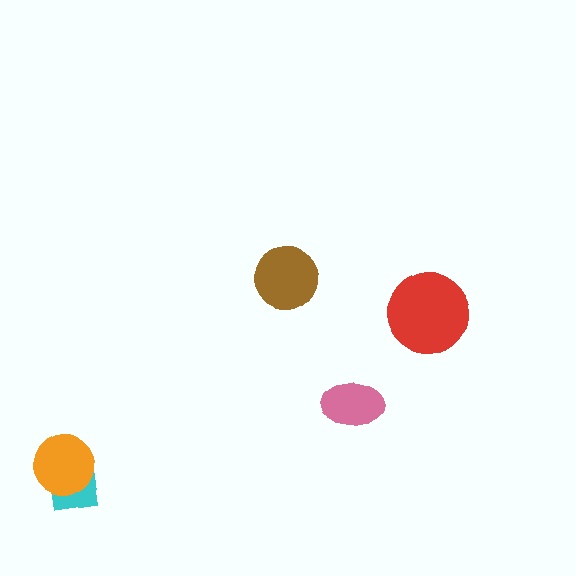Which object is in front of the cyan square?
The orange circle is in front of the cyan square.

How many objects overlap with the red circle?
0 objects overlap with the red circle.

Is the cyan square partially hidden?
Yes, it is partially covered by another shape.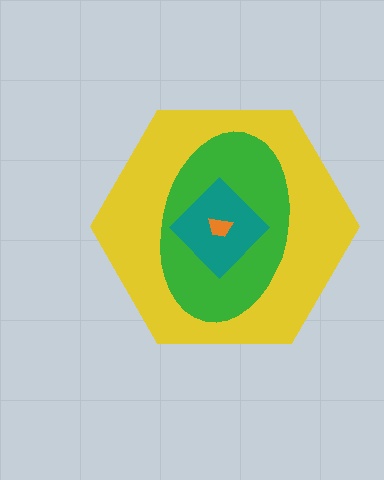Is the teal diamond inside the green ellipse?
Yes.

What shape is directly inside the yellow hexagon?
The green ellipse.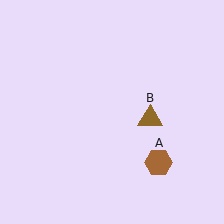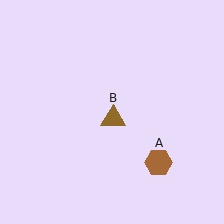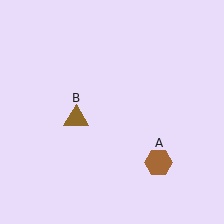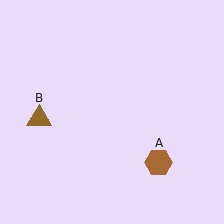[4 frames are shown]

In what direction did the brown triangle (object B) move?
The brown triangle (object B) moved left.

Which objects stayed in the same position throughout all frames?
Brown hexagon (object A) remained stationary.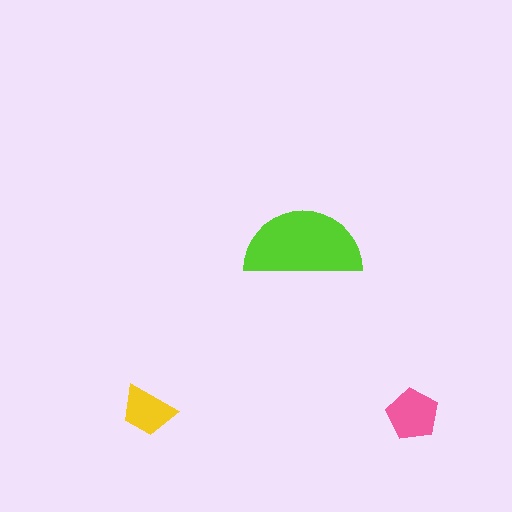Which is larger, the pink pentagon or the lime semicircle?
The lime semicircle.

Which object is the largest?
The lime semicircle.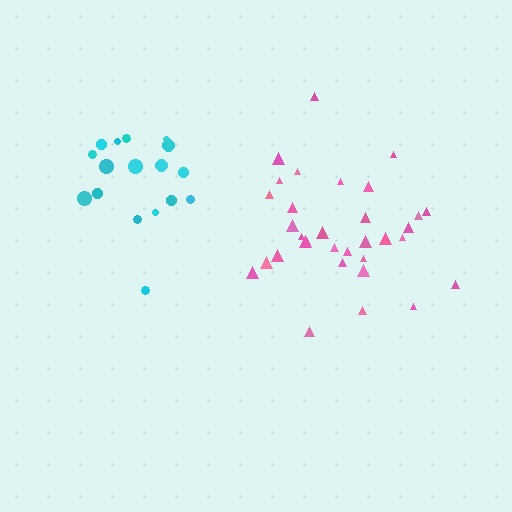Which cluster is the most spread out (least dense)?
Cyan.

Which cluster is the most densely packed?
Pink.